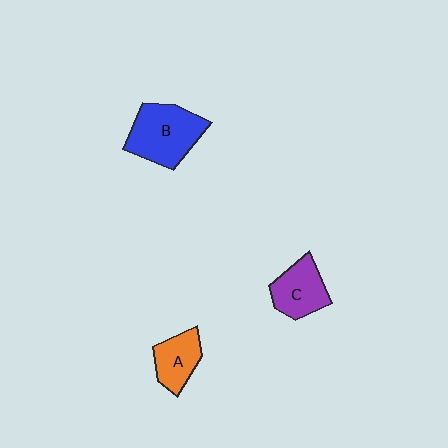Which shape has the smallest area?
Shape A (orange).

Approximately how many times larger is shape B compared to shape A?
Approximately 1.7 times.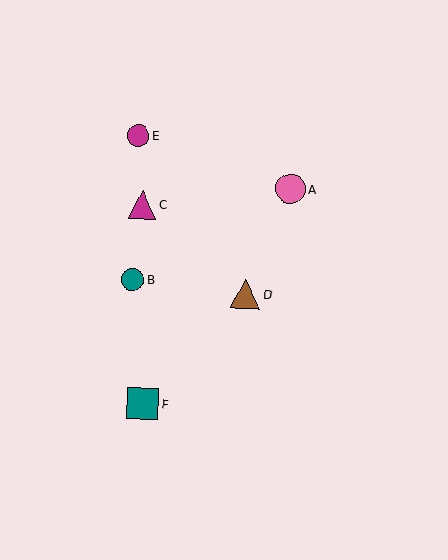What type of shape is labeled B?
Shape B is a teal circle.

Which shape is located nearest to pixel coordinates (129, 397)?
The teal square (labeled F) at (143, 404) is nearest to that location.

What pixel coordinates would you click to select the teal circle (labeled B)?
Click at (133, 279) to select the teal circle B.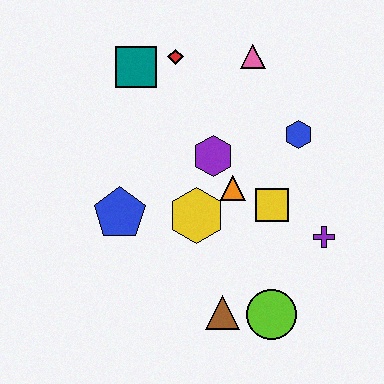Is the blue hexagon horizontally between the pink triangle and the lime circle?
No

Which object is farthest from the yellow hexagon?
The pink triangle is farthest from the yellow hexagon.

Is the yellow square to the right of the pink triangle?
Yes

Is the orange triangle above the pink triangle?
No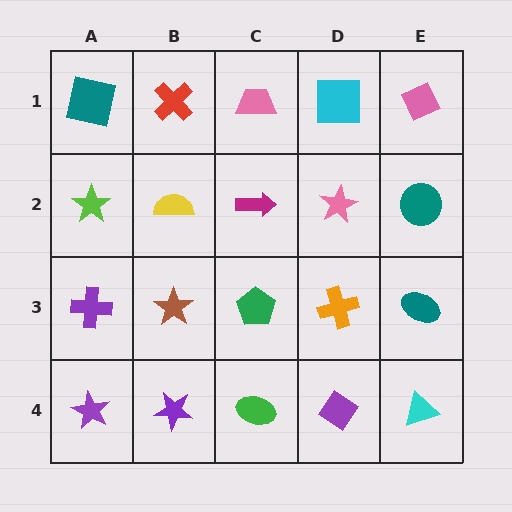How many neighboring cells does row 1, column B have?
3.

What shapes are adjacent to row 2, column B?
A red cross (row 1, column B), a brown star (row 3, column B), a lime star (row 2, column A), a magenta arrow (row 2, column C).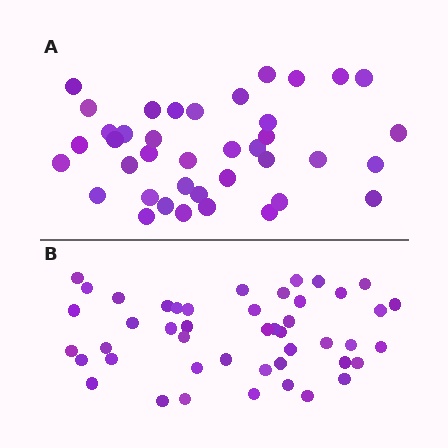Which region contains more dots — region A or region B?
Region B (the bottom region) has more dots.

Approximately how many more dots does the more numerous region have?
Region B has roughly 8 or so more dots than region A.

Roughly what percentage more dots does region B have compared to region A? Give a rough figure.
About 20% more.